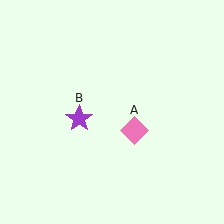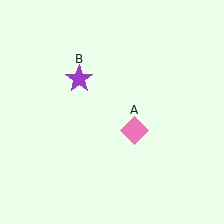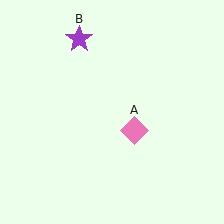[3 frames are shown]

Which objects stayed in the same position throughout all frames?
Pink diamond (object A) remained stationary.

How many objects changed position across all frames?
1 object changed position: purple star (object B).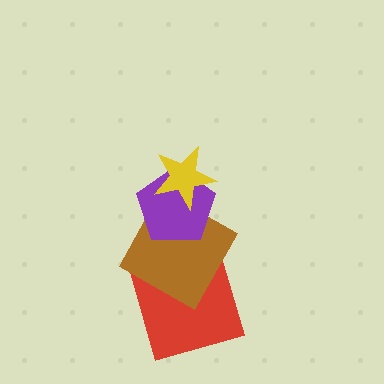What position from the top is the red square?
The red square is 4th from the top.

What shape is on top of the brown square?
The purple pentagon is on top of the brown square.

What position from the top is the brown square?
The brown square is 3rd from the top.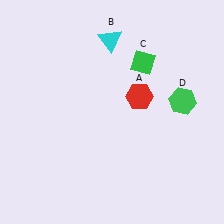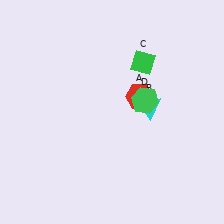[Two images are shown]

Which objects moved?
The objects that moved are: the cyan triangle (B), the green hexagon (D).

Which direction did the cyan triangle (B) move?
The cyan triangle (B) moved down.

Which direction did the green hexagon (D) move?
The green hexagon (D) moved left.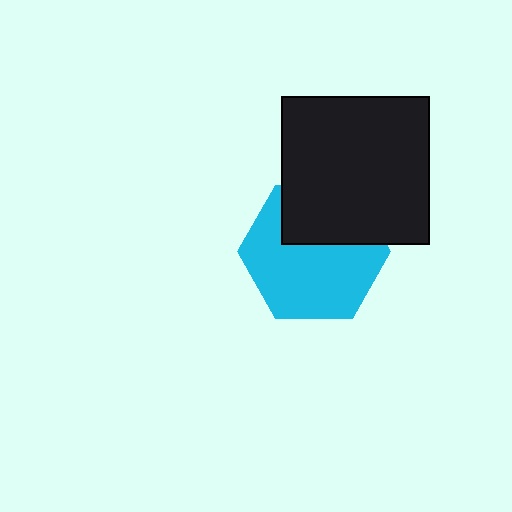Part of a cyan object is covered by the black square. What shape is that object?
It is a hexagon.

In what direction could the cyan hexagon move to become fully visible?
The cyan hexagon could move down. That would shift it out from behind the black square entirely.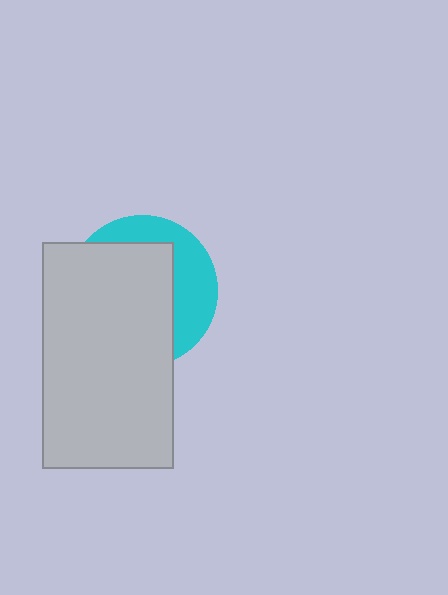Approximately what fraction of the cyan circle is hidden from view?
Roughly 65% of the cyan circle is hidden behind the light gray rectangle.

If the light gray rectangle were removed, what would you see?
You would see the complete cyan circle.